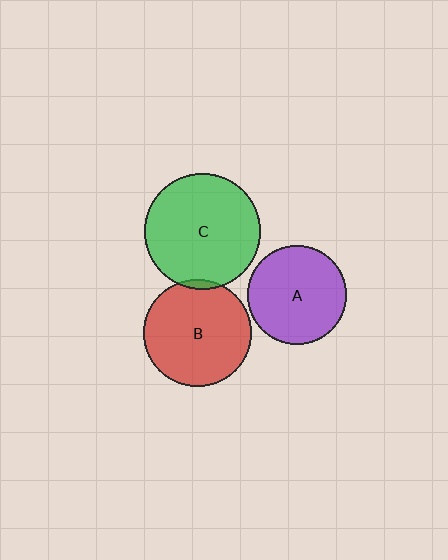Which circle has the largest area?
Circle C (green).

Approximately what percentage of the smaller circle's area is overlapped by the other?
Approximately 5%.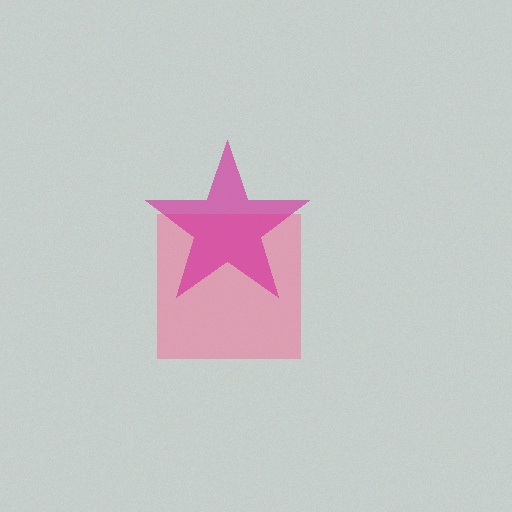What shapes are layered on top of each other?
The layered shapes are: a pink square, a magenta star.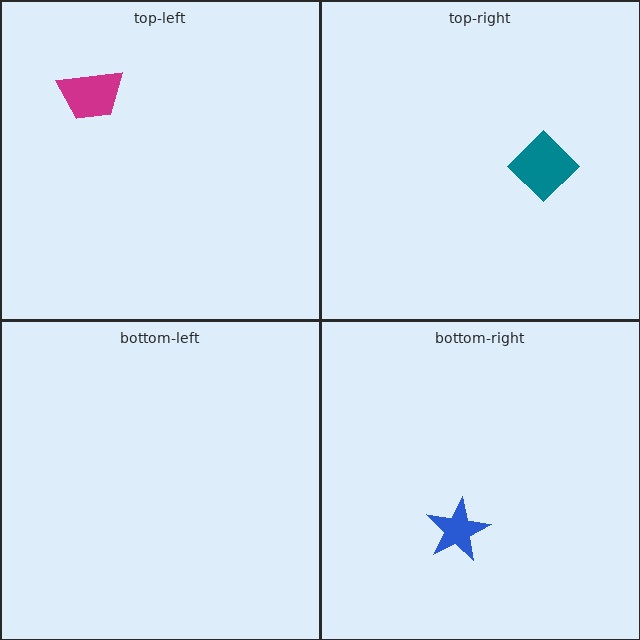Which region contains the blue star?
The bottom-right region.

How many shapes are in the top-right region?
1.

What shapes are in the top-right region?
The teal diamond.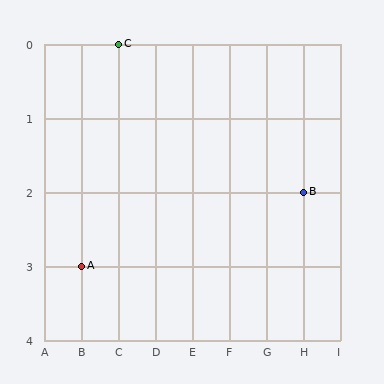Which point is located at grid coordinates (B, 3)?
Point A is at (B, 3).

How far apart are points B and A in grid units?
Points B and A are 6 columns and 1 row apart (about 6.1 grid units diagonally).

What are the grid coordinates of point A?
Point A is at grid coordinates (B, 3).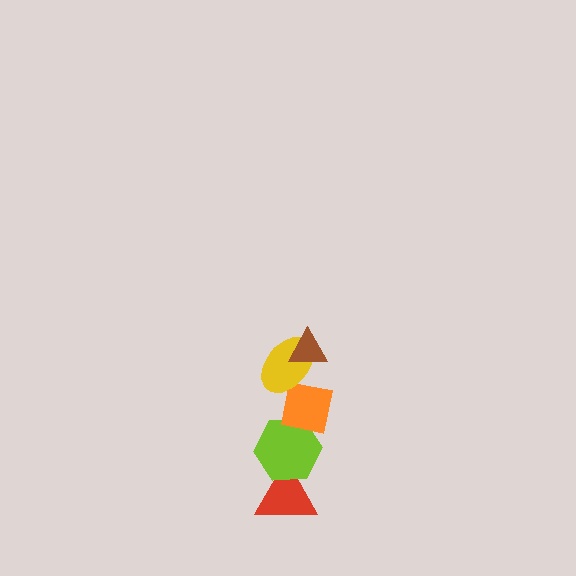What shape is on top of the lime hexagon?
The orange square is on top of the lime hexagon.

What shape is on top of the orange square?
The yellow ellipse is on top of the orange square.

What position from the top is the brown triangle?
The brown triangle is 1st from the top.